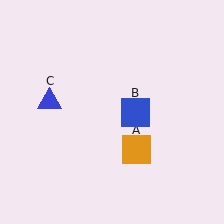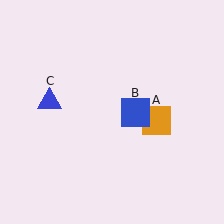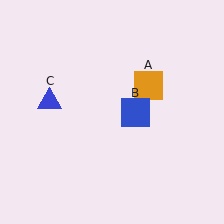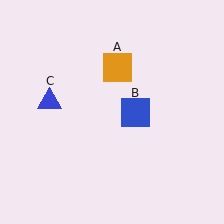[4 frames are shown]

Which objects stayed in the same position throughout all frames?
Blue square (object B) and blue triangle (object C) remained stationary.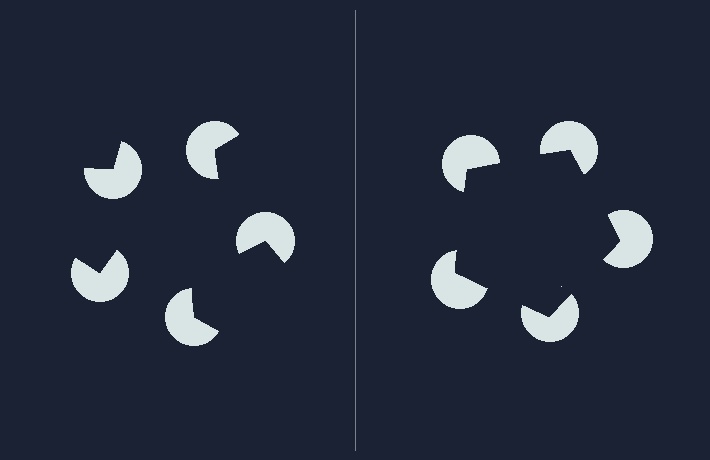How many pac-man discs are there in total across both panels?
10 — 5 on each side.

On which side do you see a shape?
An illusory pentagon appears on the right side. On the left side the wedge cuts are rotated, so no coherent shape forms.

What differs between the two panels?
The pac-man discs are positioned identically on both sides; only the wedge orientations differ. On the right they align to a pentagon; on the left they are misaligned.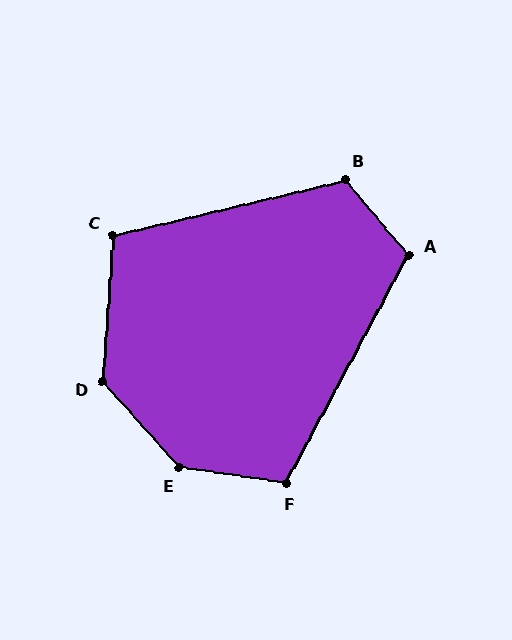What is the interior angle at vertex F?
Approximately 110 degrees (obtuse).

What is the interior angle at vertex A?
Approximately 112 degrees (obtuse).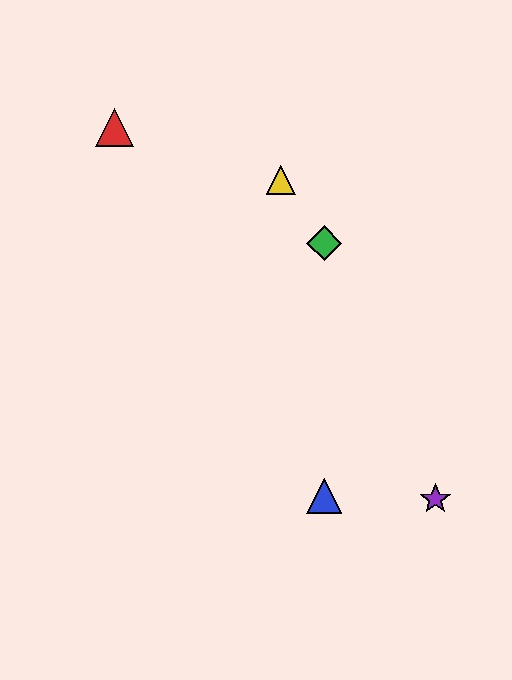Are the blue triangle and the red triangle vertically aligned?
No, the blue triangle is at x≈324 and the red triangle is at x≈114.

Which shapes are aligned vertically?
The blue triangle, the green diamond are aligned vertically.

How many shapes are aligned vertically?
2 shapes (the blue triangle, the green diamond) are aligned vertically.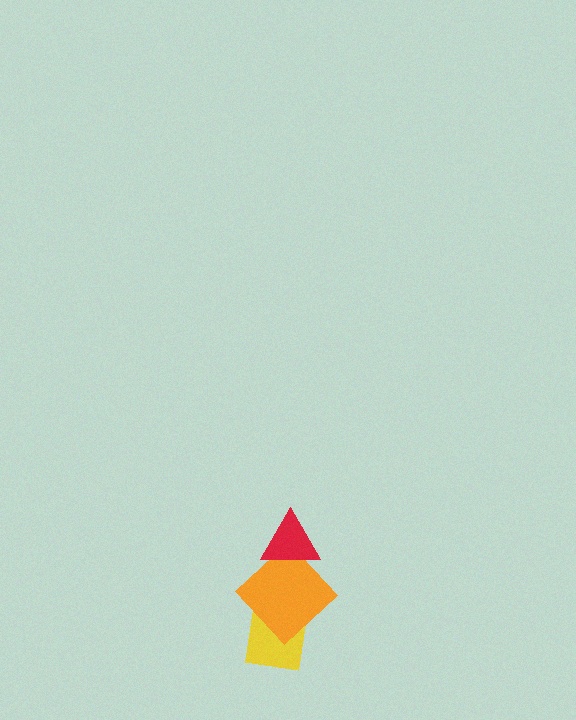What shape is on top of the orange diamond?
The red triangle is on top of the orange diamond.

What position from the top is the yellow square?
The yellow square is 3rd from the top.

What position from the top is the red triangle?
The red triangle is 1st from the top.